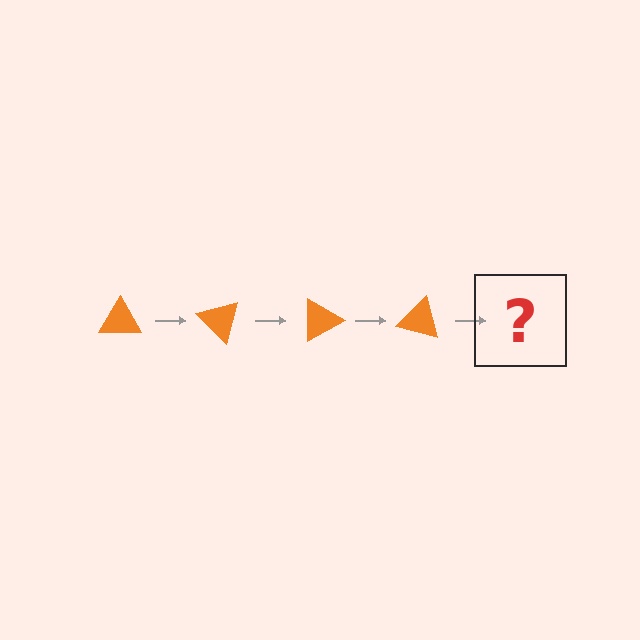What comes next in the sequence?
The next element should be an orange triangle rotated 180 degrees.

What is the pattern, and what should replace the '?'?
The pattern is that the triangle rotates 45 degrees each step. The '?' should be an orange triangle rotated 180 degrees.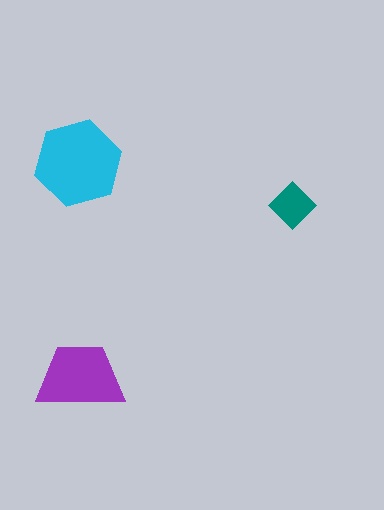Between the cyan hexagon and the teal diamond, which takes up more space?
The cyan hexagon.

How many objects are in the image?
There are 3 objects in the image.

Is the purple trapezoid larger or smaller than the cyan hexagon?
Smaller.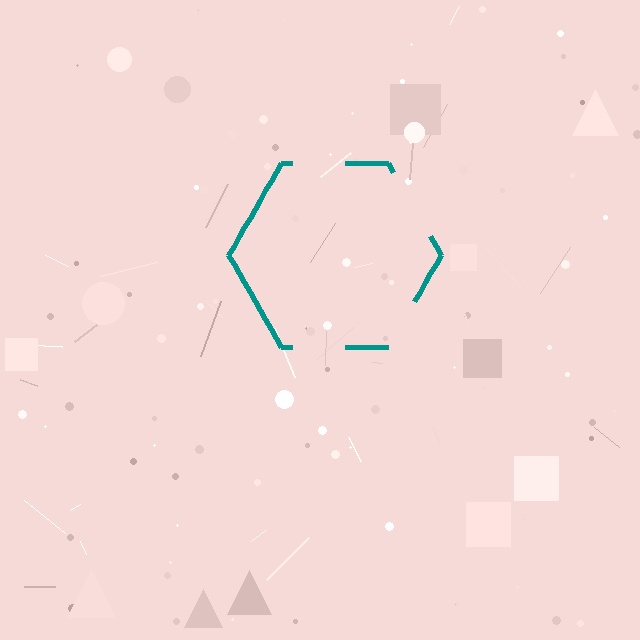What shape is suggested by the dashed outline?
The dashed outline suggests a hexagon.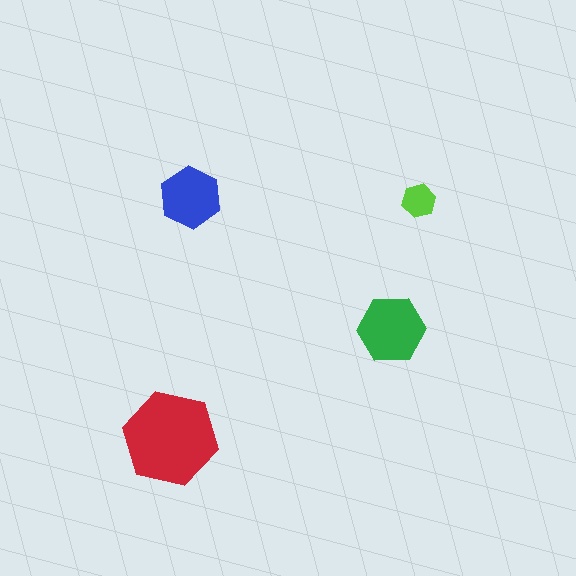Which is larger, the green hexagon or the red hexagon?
The red one.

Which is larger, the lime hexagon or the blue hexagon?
The blue one.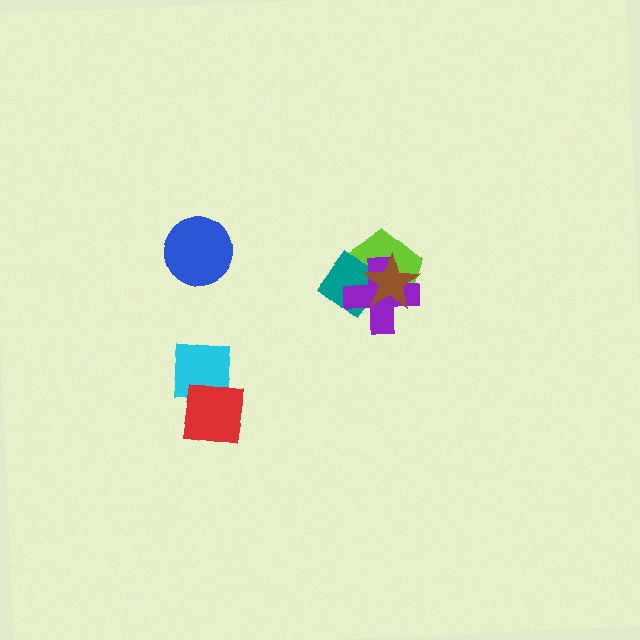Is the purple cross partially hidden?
Yes, it is partially covered by another shape.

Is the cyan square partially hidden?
Yes, it is partially covered by another shape.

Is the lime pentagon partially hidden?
Yes, it is partially covered by another shape.